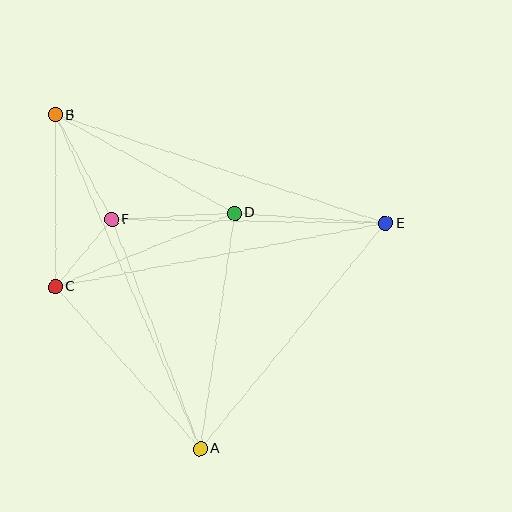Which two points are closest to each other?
Points C and F are closest to each other.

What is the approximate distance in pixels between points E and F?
The distance between E and F is approximately 274 pixels.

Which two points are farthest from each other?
Points A and B are farthest from each other.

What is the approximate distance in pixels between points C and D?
The distance between C and D is approximately 193 pixels.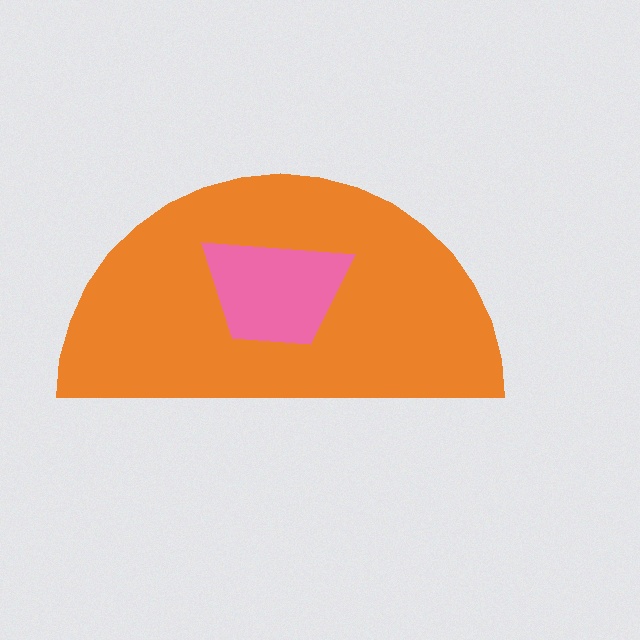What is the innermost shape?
The pink trapezoid.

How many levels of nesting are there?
2.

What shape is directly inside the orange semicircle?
The pink trapezoid.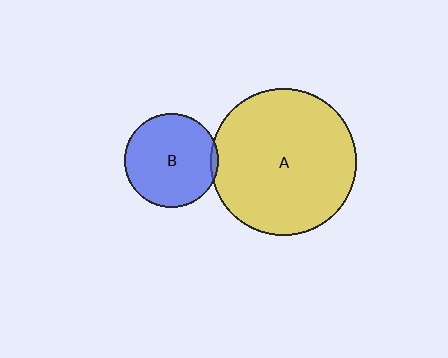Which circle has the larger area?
Circle A (yellow).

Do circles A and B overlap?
Yes.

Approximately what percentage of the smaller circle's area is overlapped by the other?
Approximately 5%.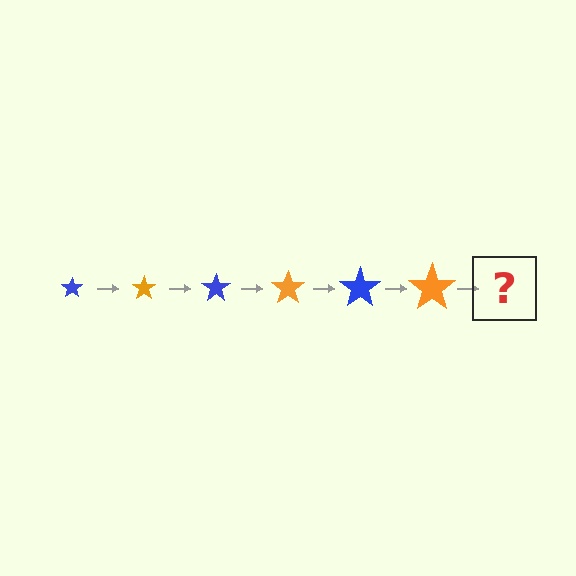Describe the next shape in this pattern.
It should be a blue star, larger than the previous one.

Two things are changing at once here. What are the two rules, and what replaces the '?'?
The two rules are that the star grows larger each step and the color cycles through blue and orange. The '?' should be a blue star, larger than the previous one.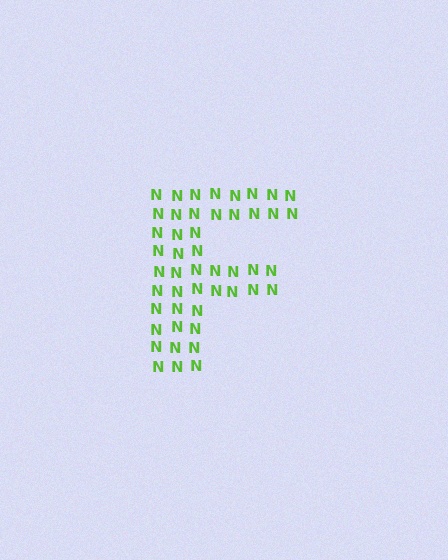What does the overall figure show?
The overall figure shows the letter F.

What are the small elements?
The small elements are letter N's.